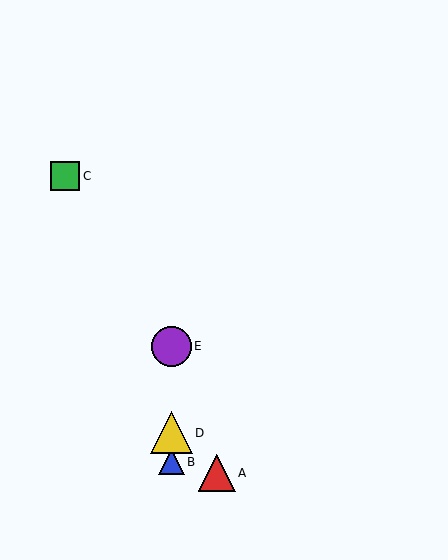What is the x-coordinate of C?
Object C is at x≈65.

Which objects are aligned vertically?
Objects B, D, E are aligned vertically.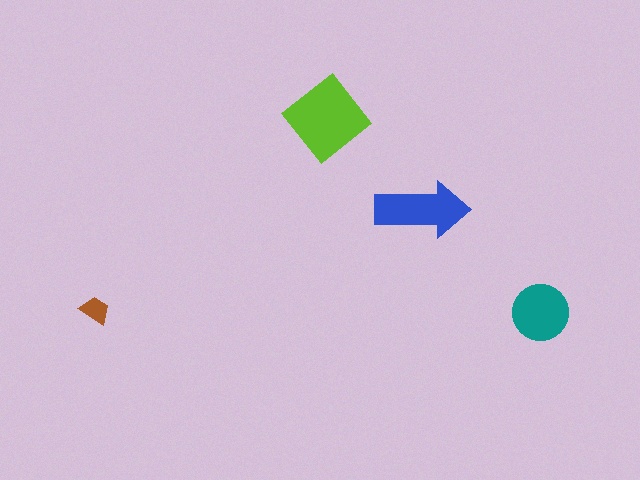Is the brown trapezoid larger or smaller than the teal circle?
Smaller.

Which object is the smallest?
The brown trapezoid.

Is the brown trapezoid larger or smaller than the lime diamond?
Smaller.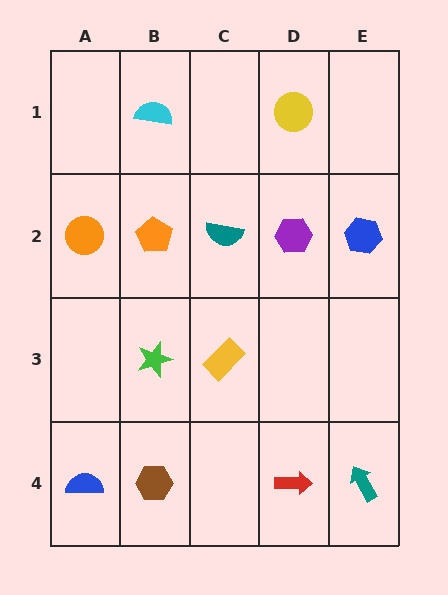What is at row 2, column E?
A blue hexagon.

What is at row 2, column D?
A purple hexagon.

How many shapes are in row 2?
5 shapes.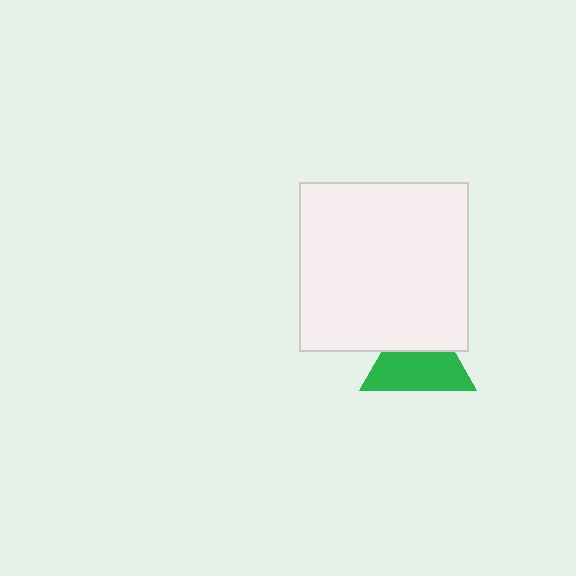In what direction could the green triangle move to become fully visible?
The green triangle could move down. That would shift it out from behind the white square entirely.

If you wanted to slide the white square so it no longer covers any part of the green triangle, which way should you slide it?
Slide it up — that is the most direct way to separate the two shapes.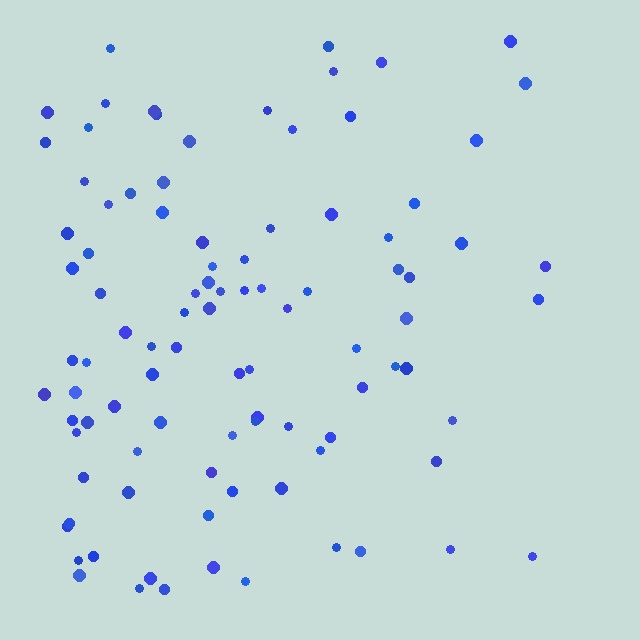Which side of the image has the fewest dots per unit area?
The right.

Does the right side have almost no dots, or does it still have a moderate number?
Still a moderate number, just noticeably fewer than the left.